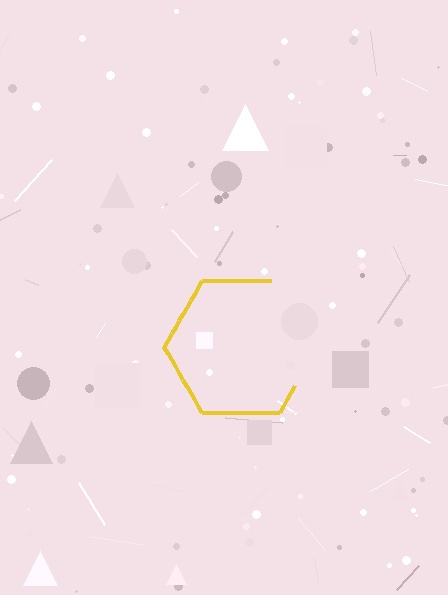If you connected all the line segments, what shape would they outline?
They would outline a hexagon.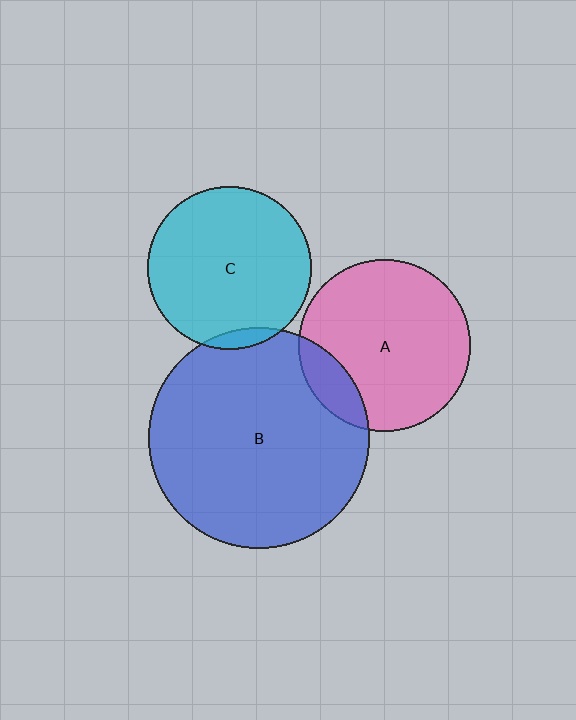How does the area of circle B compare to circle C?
Approximately 1.8 times.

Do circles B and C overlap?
Yes.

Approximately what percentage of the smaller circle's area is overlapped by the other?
Approximately 5%.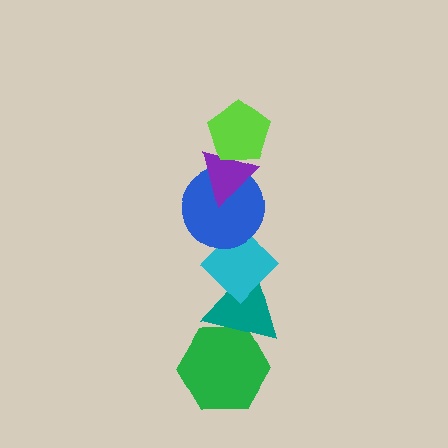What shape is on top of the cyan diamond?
The blue circle is on top of the cyan diamond.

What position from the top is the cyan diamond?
The cyan diamond is 4th from the top.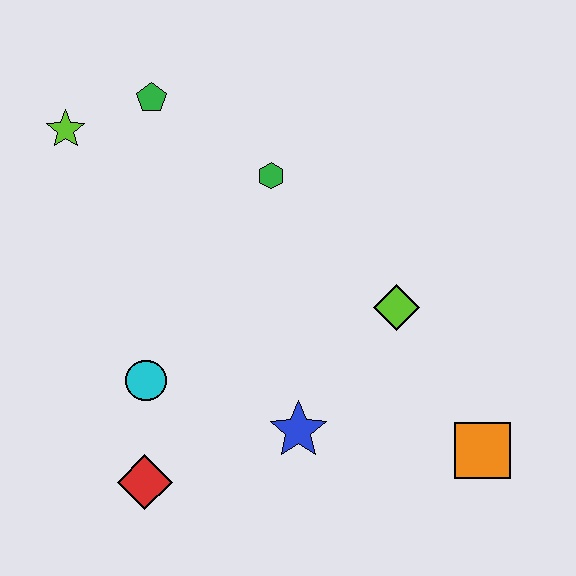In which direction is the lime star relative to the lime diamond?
The lime star is to the left of the lime diamond.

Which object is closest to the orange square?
The lime diamond is closest to the orange square.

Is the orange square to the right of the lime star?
Yes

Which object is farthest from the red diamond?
The green pentagon is farthest from the red diamond.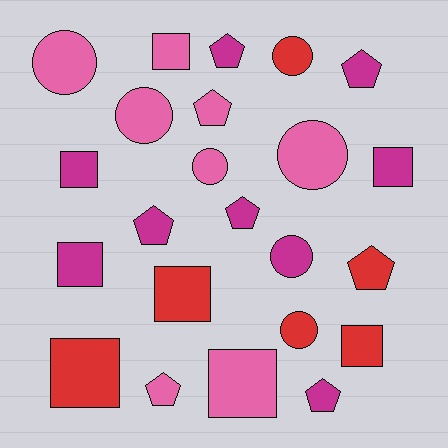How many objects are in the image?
There are 23 objects.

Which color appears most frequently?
Magenta, with 9 objects.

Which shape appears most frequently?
Square, with 8 objects.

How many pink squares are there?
There are 2 pink squares.